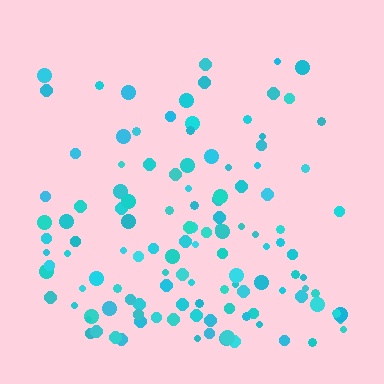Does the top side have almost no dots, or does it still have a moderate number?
Still a moderate number, just noticeably fewer than the bottom.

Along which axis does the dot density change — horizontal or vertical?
Vertical.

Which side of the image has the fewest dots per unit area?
The top.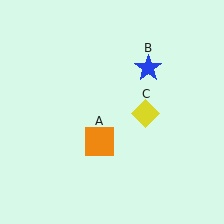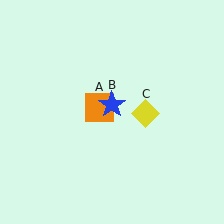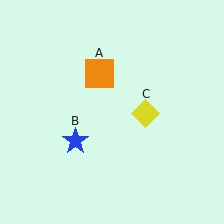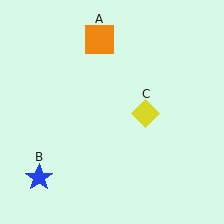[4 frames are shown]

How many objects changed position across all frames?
2 objects changed position: orange square (object A), blue star (object B).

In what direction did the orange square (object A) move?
The orange square (object A) moved up.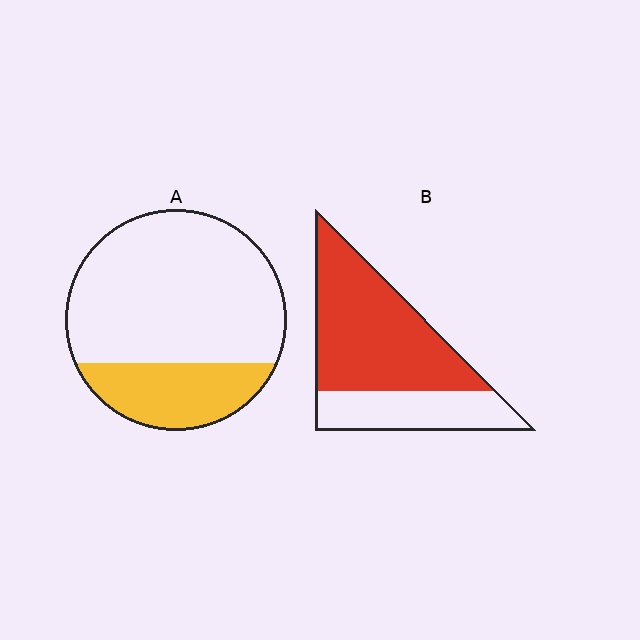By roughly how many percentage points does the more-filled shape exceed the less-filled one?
By roughly 40 percentage points (B over A).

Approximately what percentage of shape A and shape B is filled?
A is approximately 25% and B is approximately 65%.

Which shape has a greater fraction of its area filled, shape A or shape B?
Shape B.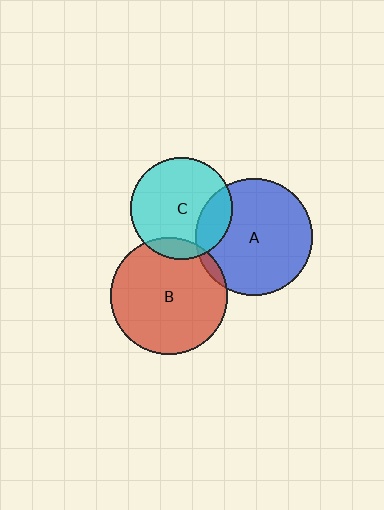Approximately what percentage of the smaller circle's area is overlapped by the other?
Approximately 20%.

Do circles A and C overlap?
Yes.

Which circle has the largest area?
Circle A (blue).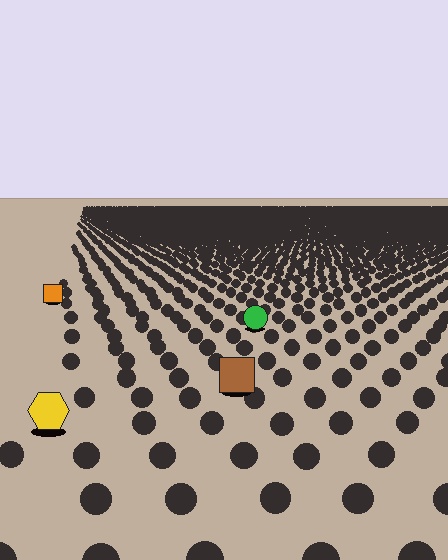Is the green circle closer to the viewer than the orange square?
Yes. The green circle is closer — you can tell from the texture gradient: the ground texture is coarser near it.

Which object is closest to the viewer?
The yellow hexagon is closest. The texture marks near it are larger and more spread out.